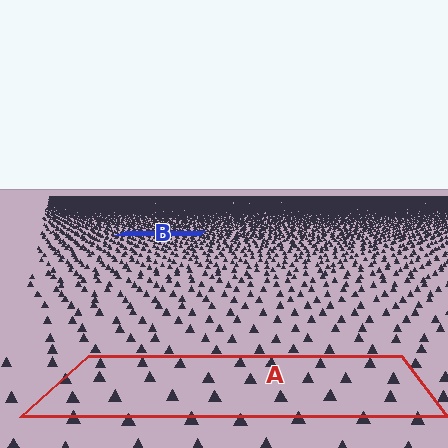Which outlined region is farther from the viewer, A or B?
Region B is farther from the viewer — the texture elements inside it appear smaller and more densely packed.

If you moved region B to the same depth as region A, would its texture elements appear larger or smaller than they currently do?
They would appear larger. At a closer depth, the same texture elements are projected at a bigger on-screen size.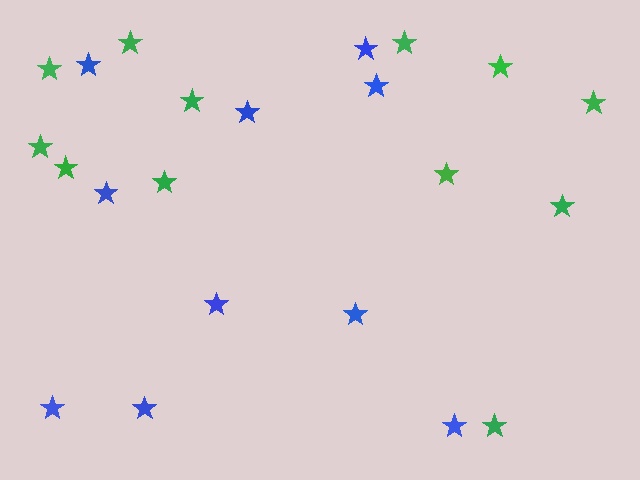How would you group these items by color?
There are 2 groups: one group of green stars (12) and one group of blue stars (10).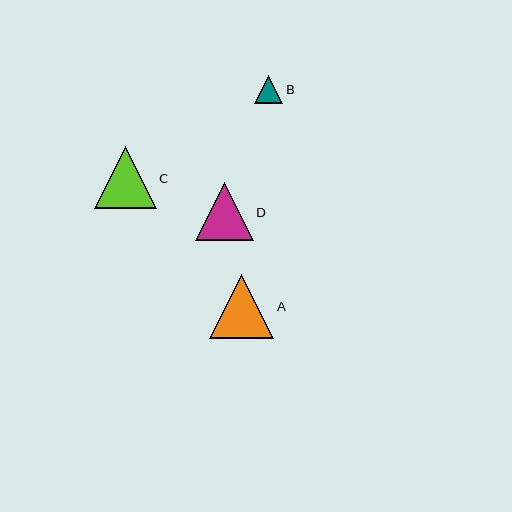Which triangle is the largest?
Triangle A is the largest with a size of approximately 64 pixels.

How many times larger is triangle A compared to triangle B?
Triangle A is approximately 2.3 times the size of triangle B.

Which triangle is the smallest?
Triangle B is the smallest with a size of approximately 28 pixels.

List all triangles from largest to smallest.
From largest to smallest: A, C, D, B.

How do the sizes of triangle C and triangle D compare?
Triangle C and triangle D are approximately the same size.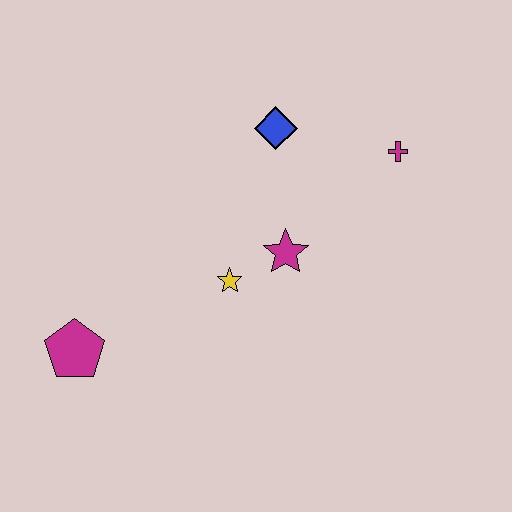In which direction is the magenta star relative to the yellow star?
The magenta star is to the right of the yellow star.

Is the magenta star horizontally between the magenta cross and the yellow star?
Yes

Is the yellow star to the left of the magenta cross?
Yes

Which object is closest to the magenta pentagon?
The yellow star is closest to the magenta pentagon.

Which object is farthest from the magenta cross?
The magenta pentagon is farthest from the magenta cross.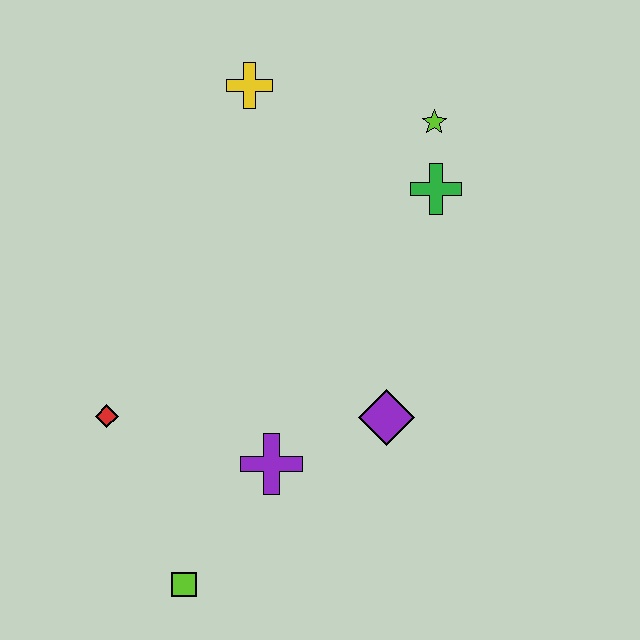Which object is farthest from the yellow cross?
The lime square is farthest from the yellow cross.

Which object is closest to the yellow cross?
The lime star is closest to the yellow cross.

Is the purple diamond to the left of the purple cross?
No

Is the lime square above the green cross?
No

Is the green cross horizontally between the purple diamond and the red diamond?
No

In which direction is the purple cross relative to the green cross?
The purple cross is below the green cross.